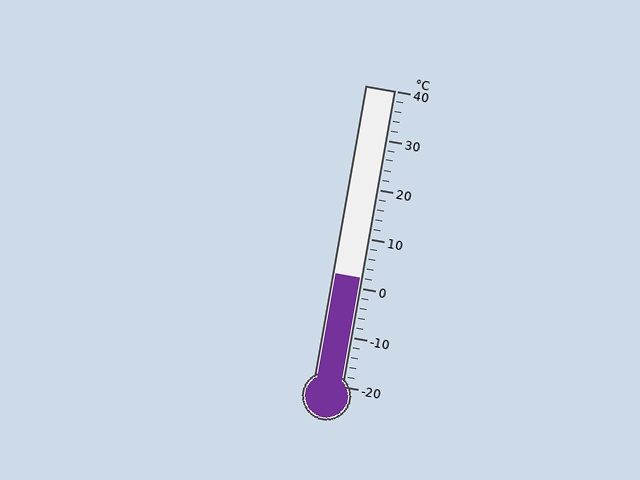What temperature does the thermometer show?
The thermometer shows approximately 2°C.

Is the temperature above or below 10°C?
The temperature is below 10°C.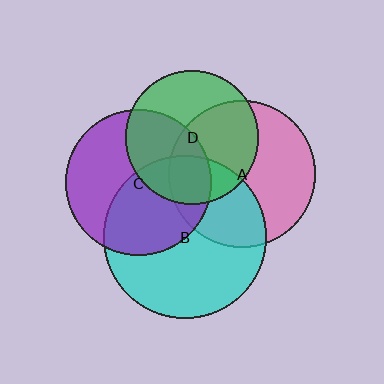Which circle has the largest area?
Circle B (cyan).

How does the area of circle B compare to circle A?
Approximately 1.2 times.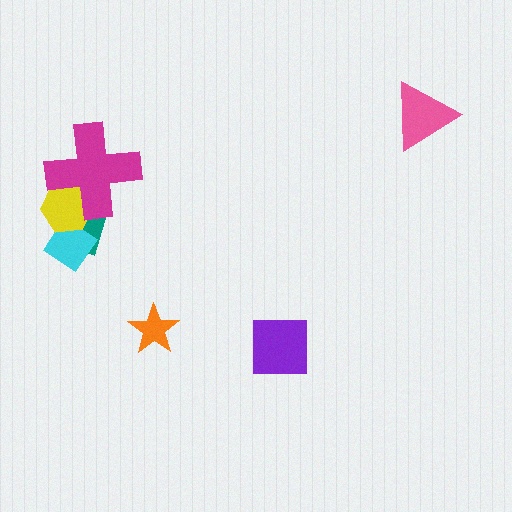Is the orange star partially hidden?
No, no other shape covers it.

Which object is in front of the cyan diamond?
The yellow hexagon is in front of the cyan diamond.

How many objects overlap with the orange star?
0 objects overlap with the orange star.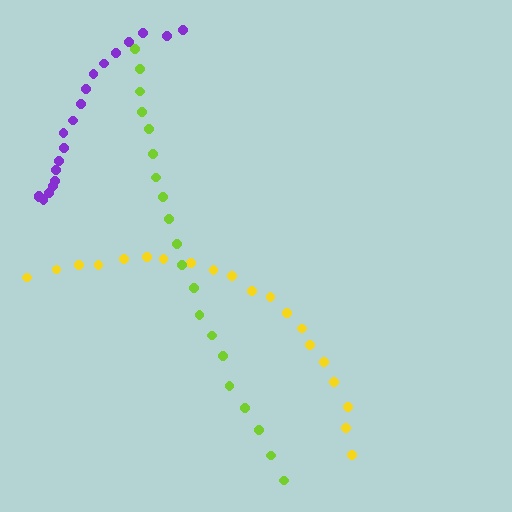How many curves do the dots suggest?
There are 3 distinct paths.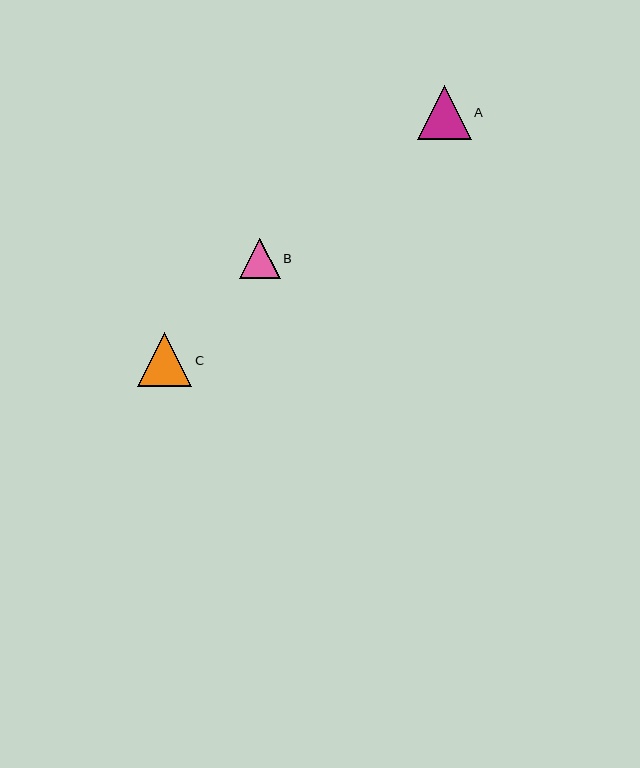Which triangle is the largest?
Triangle C is the largest with a size of approximately 54 pixels.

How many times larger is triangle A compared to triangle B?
Triangle A is approximately 1.3 times the size of triangle B.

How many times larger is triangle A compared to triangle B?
Triangle A is approximately 1.3 times the size of triangle B.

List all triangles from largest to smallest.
From largest to smallest: C, A, B.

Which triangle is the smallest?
Triangle B is the smallest with a size of approximately 41 pixels.